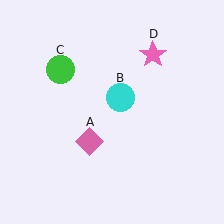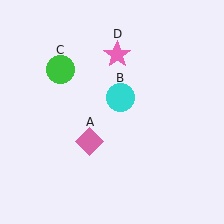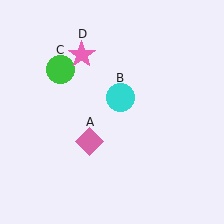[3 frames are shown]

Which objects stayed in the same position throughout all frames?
Pink diamond (object A) and cyan circle (object B) and green circle (object C) remained stationary.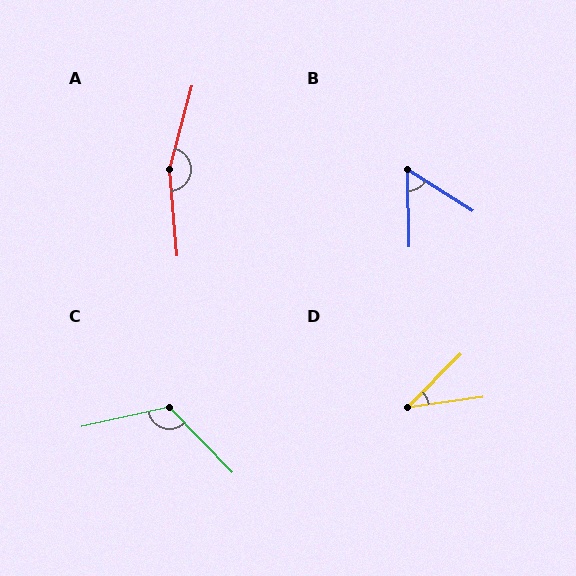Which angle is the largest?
A, at approximately 160 degrees.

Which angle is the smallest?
D, at approximately 37 degrees.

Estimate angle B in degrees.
Approximately 56 degrees.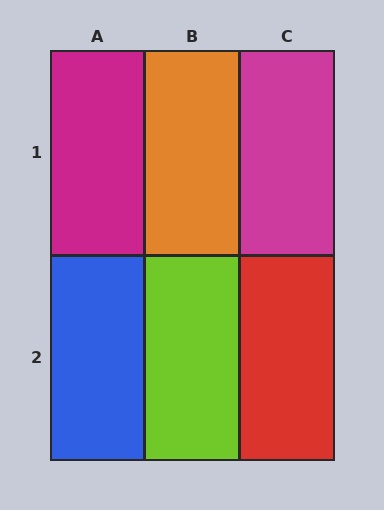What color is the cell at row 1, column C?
Magenta.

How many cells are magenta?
2 cells are magenta.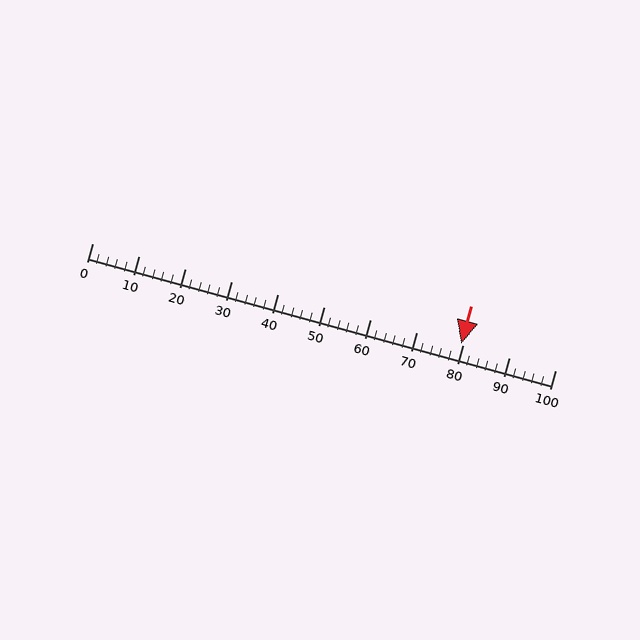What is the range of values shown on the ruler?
The ruler shows values from 0 to 100.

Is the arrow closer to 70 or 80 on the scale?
The arrow is closer to 80.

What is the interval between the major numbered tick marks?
The major tick marks are spaced 10 units apart.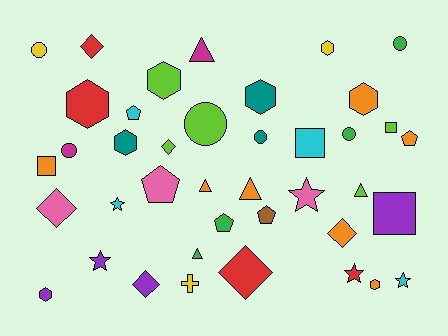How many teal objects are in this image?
There are 3 teal objects.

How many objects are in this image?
There are 40 objects.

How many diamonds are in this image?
There are 6 diamonds.